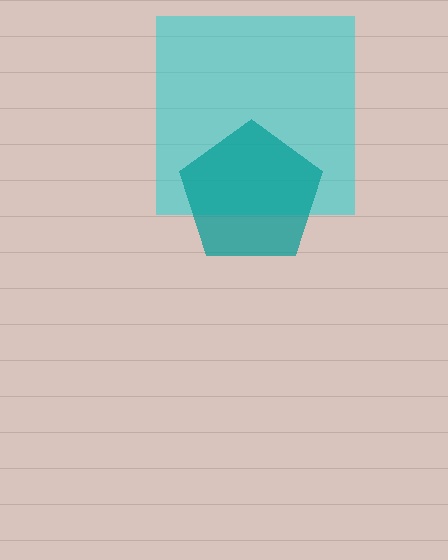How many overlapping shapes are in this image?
There are 2 overlapping shapes in the image.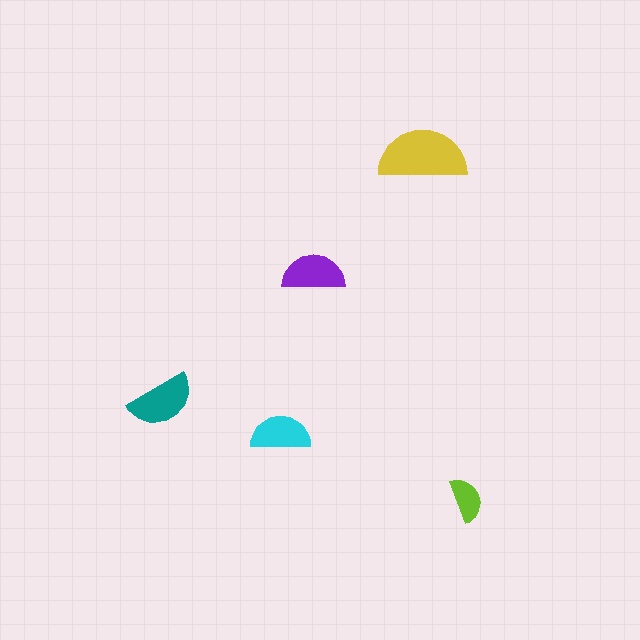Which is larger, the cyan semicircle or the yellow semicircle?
The yellow one.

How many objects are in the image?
There are 5 objects in the image.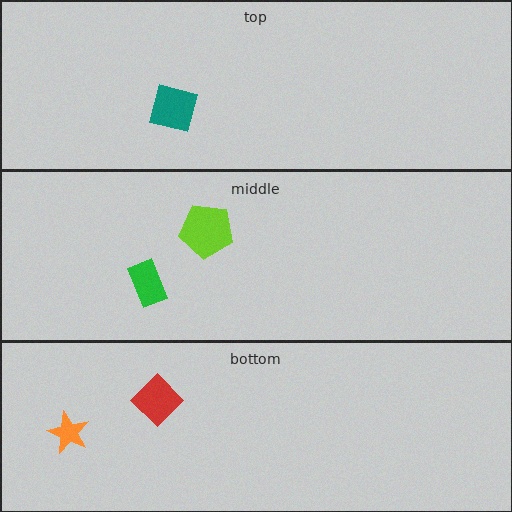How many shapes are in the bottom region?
2.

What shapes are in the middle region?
The lime pentagon, the green rectangle.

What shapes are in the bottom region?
The red diamond, the orange star.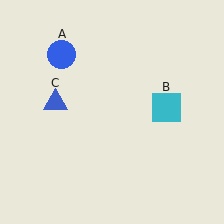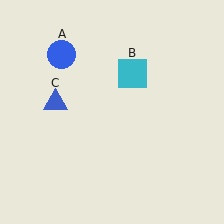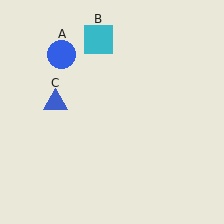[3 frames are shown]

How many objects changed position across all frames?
1 object changed position: cyan square (object B).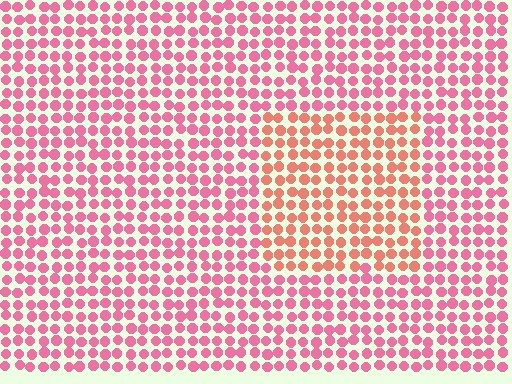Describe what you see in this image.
The image is filled with small pink elements in a uniform arrangement. A rectangle-shaped region is visible where the elements are tinted to a slightly different hue, forming a subtle color boundary.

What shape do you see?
I see a rectangle.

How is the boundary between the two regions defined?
The boundary is defined purely by a slight shift in hue (about 31 degrees). Spacing, size, and orientation are identical on both sides.